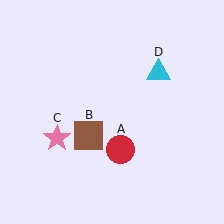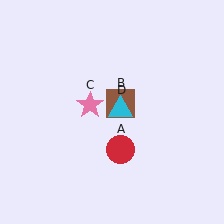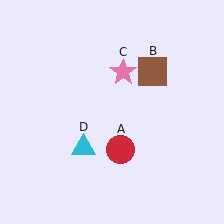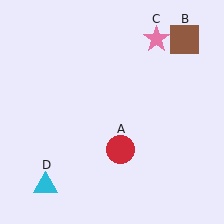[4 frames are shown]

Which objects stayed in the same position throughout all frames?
Red circle (object A) remained stationary.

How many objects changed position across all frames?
3 objects changed position: brown square (object B), pink star (object C), cyan triangle (object D).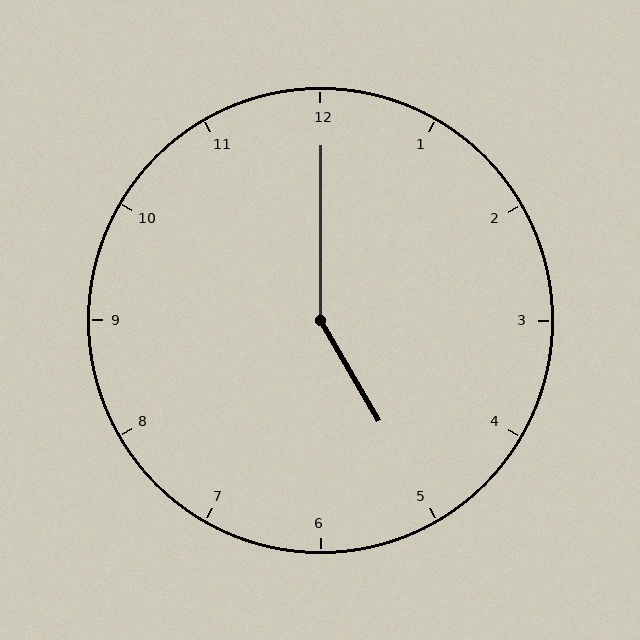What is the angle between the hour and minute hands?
Approximately 150 degrees.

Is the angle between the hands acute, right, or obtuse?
It is obtuse.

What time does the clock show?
5:00.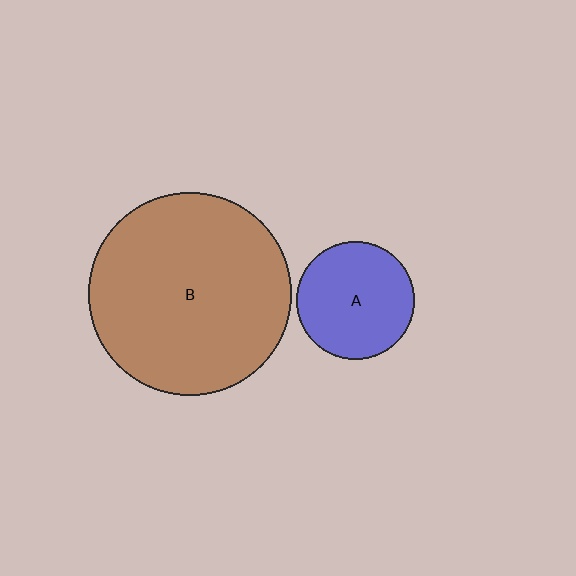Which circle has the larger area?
Circle B (brown).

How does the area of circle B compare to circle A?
Approximately 3.0 times.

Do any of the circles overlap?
No, none of the circles overlap.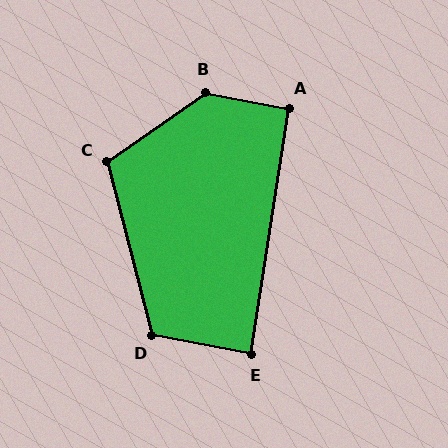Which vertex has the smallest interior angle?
E, at approximately 88 degrees.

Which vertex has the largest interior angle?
B, at approximately 134 degrees.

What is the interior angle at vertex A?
Approximately 92 degrees (approximately right).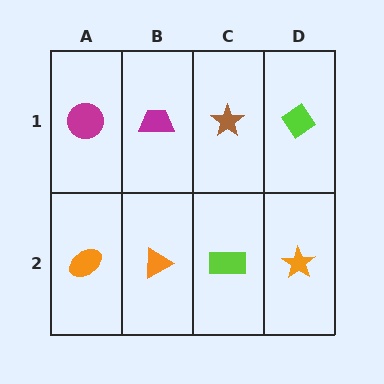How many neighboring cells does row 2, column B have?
3.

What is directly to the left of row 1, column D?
A brown star.